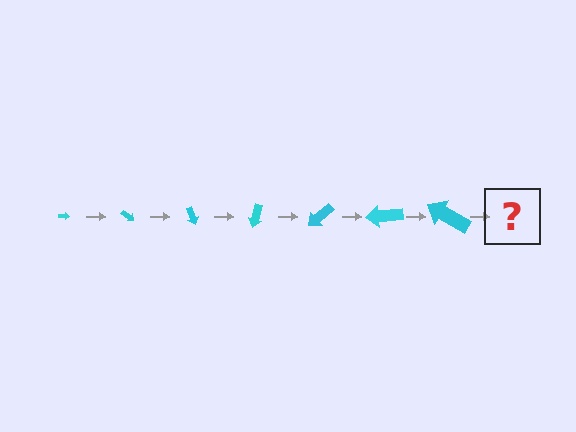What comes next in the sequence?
The next element should be an arrow, larger than the previous one and rotated 245 degrees from the start.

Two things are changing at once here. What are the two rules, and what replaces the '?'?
The two rules are that the arrow grows larger each step and it rotates 35 degrees each step. The '?' should be an arrow, larger than the previous one and rotated 245 degrees from the start.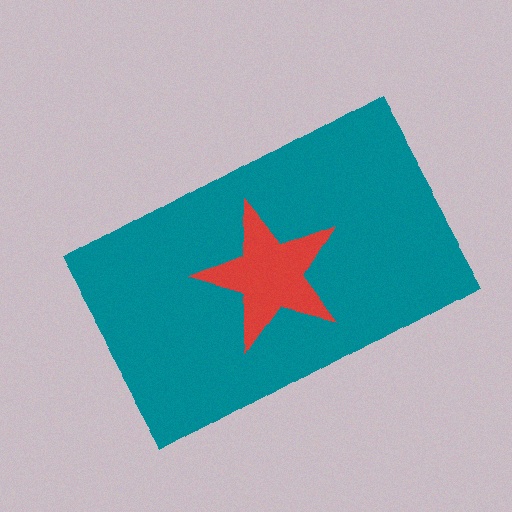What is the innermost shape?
The red star.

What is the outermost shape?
The teal rectangle.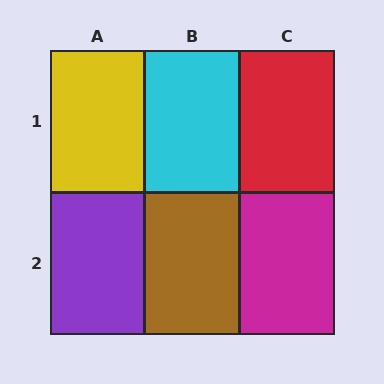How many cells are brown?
1 cell is brown.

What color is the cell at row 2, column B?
Brown.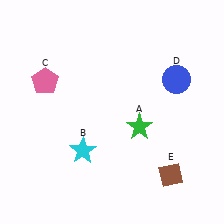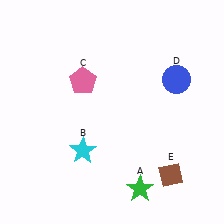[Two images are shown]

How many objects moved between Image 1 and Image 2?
2 objects moved between the two images.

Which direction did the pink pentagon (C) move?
The pink pentagon (C) moved right.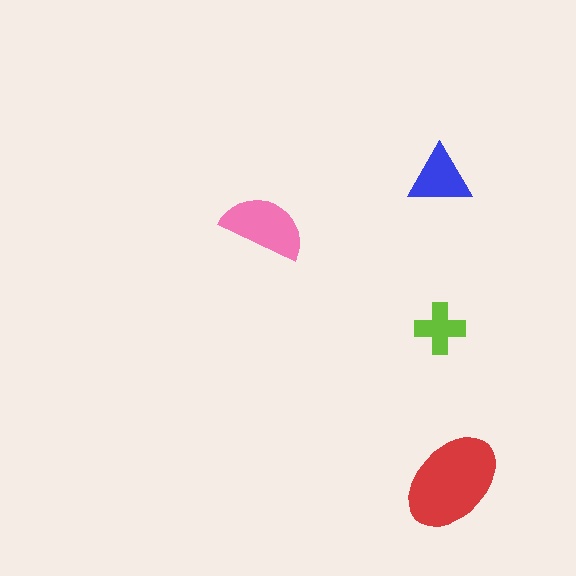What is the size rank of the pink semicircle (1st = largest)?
2nd.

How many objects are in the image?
There are 4 objects in the image.